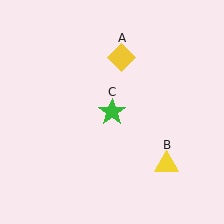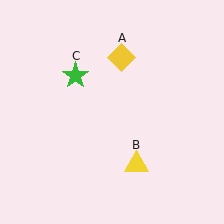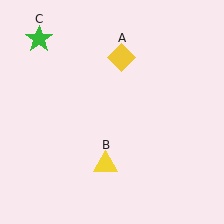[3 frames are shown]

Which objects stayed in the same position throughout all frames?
Yellow diamond (object A) remained stationary.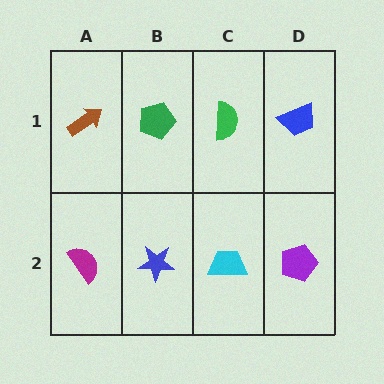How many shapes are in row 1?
4 shapes.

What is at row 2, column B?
A blue star.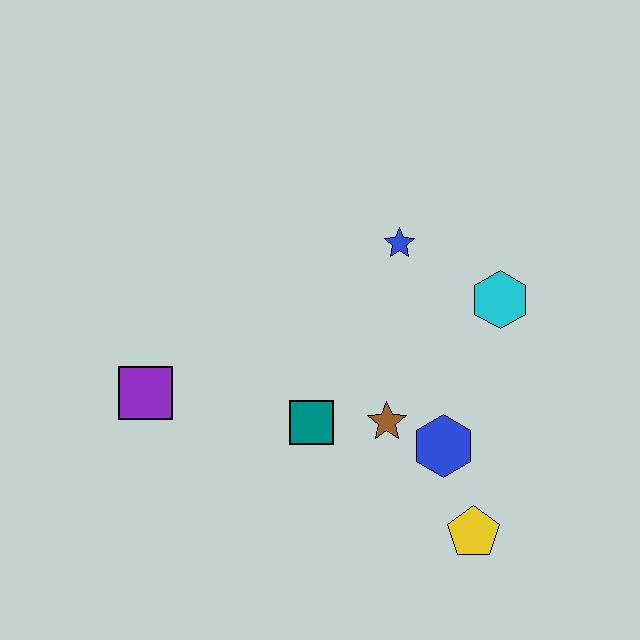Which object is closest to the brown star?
The blue hexagon is closest to the brown star.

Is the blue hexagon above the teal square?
No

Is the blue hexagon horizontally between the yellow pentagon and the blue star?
Yes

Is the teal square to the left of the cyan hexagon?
Yes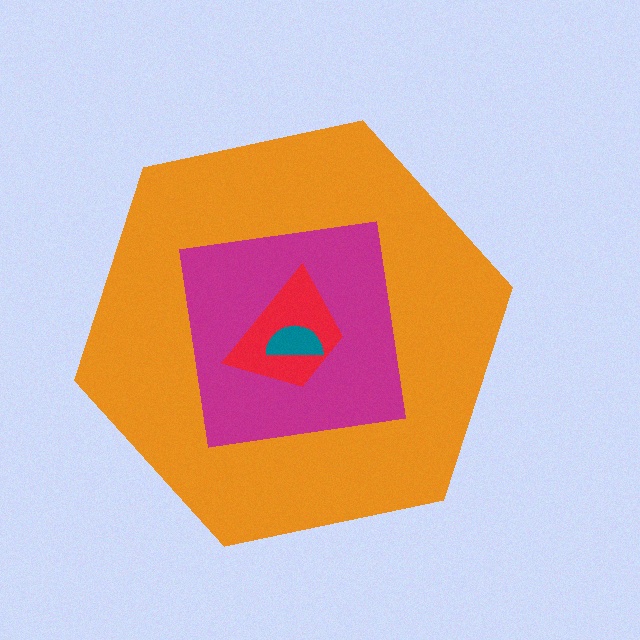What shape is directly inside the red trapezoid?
The teal semicircle.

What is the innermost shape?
The teal semicircle.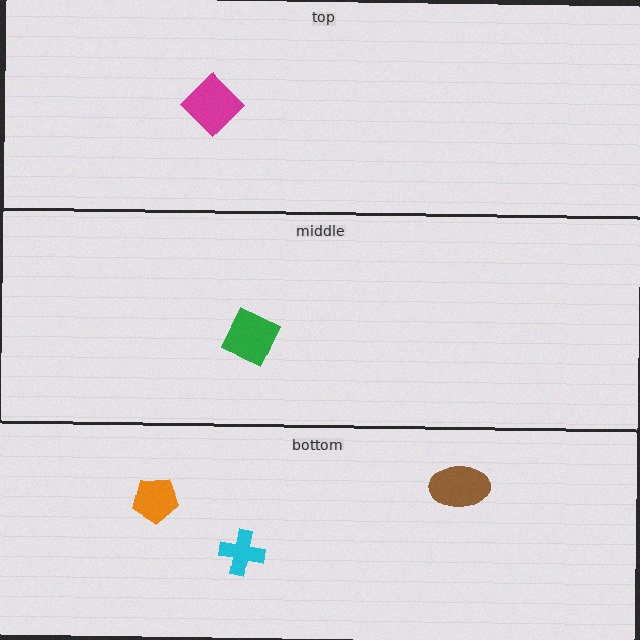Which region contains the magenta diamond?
The top region.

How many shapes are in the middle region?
1.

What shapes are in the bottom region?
The brown ellipse, the cyan cross, the orange pentagon.